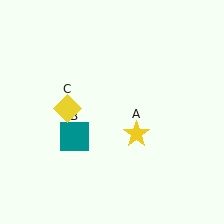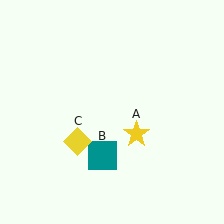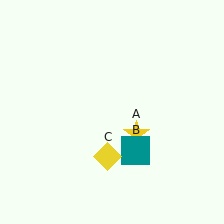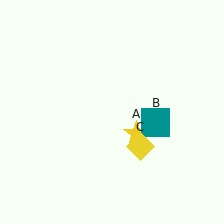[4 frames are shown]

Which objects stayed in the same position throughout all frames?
Yellow star (object A) remained stationary.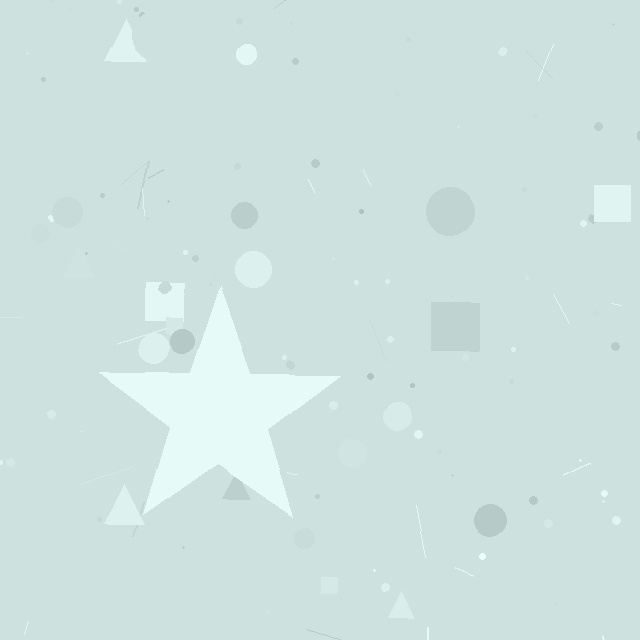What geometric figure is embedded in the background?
A star is embedded in the background.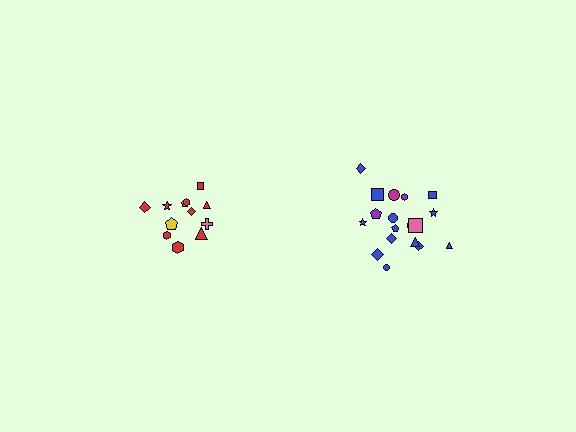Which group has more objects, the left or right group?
The right group.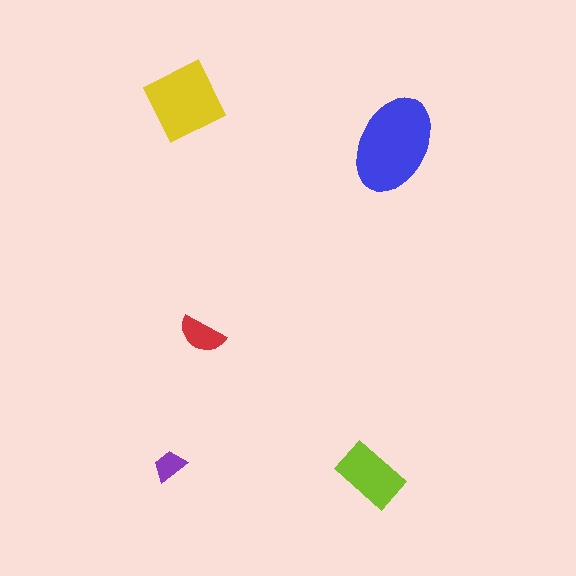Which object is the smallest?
The purple trapezoid.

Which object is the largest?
The blue ellipse.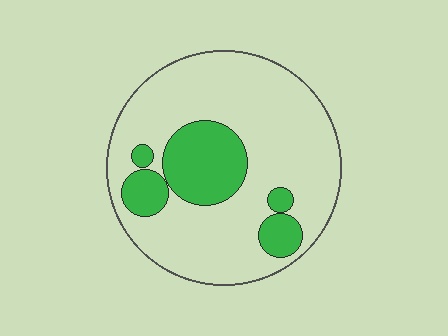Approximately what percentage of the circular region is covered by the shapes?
Approximately 25%.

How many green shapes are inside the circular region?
5.